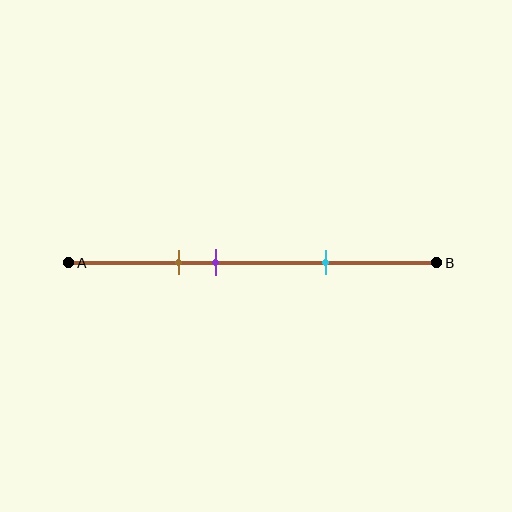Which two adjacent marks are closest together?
The brown and purple marks are the closest adjacent pair.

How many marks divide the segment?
There are 3 marks dividing the segment.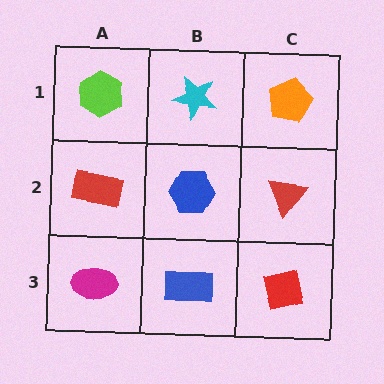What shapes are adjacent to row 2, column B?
A cyan star (row 1, column B), a blue rectangle (row 3, column B), a red rectangle (row 2, column A), a red triangle (row 2, column C).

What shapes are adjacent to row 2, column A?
A lime hexagon (row 1, column A), a magenta ellipse (row 3, column A), a blue hexagon (row 2, column B).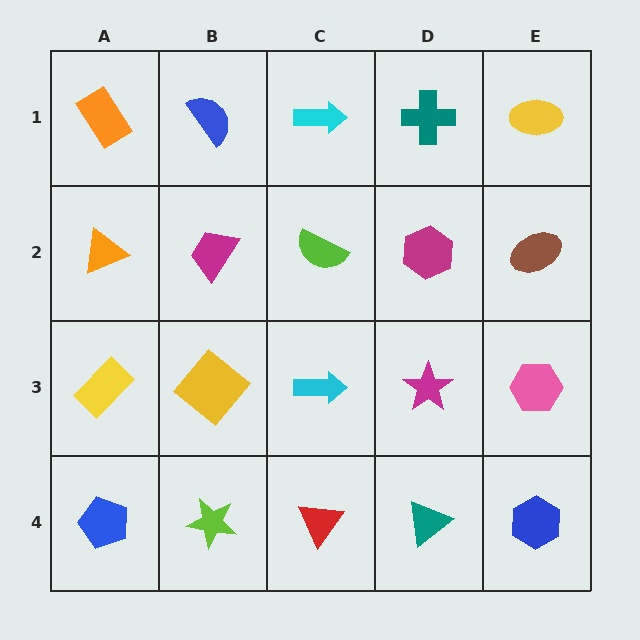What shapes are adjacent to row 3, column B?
A magenta trapezoid (row 2, column B), a lime star (row 4, column B), a yellow rectangle (row 3, column A), a cyan arrow (row 3, column C).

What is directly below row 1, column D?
A magenta hexagon.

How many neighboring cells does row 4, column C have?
3.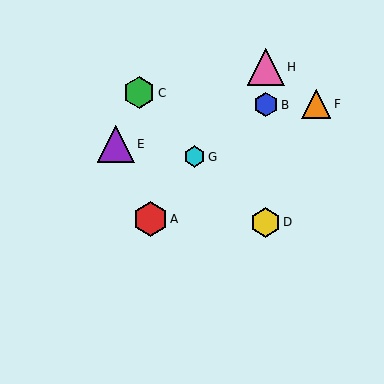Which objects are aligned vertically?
Objects B, D, H are aligned vertically.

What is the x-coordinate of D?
Object D is at x≈266.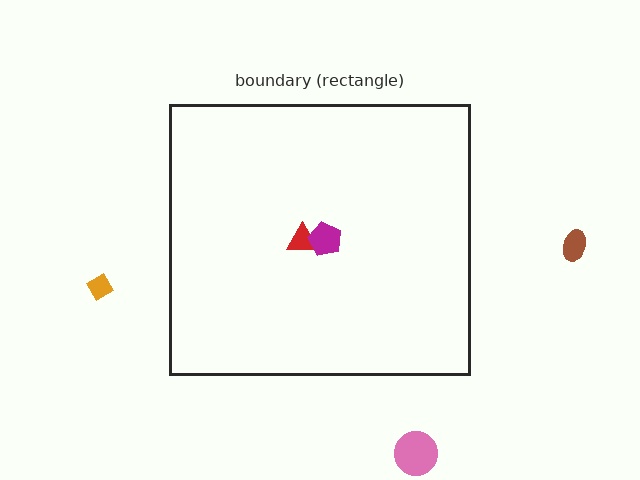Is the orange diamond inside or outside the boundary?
Outside.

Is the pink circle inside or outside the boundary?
Outside.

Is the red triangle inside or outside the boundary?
Inside.